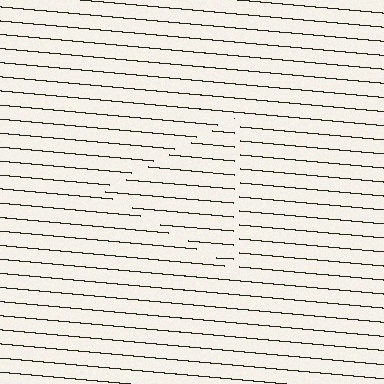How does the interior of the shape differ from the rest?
The interior of the shape contains the same grating, shifted by half a period — the contour is defined by the phase discontinuity where line-ends from the inner and outer gratings abut.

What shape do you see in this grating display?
An illusory triangle. The interior of the shape contains the same grating, shifted by half a period — the contour is defined by the phase discontinuity where line-ends from the inner and outer gratings abut.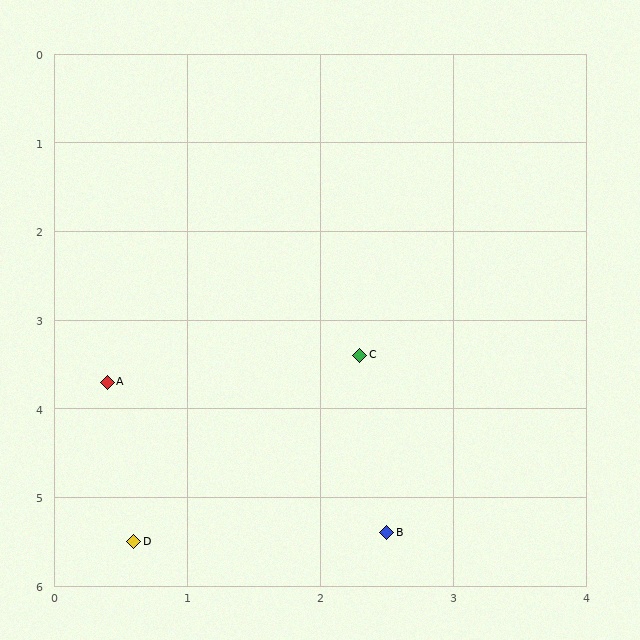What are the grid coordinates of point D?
Point D is at approximately (0.6, 5.5).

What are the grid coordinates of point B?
Point B is at approximately (2.5, 5.4).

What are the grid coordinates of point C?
Point C is at approximately (2.3, 3.4).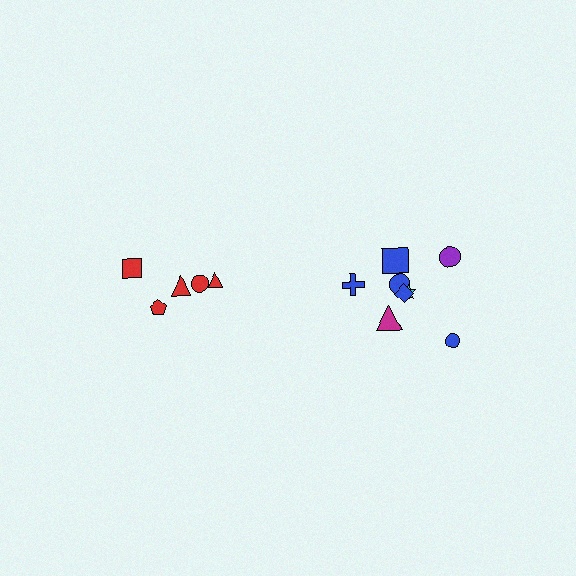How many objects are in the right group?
There are 8 objects.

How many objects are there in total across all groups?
There are 13 objects.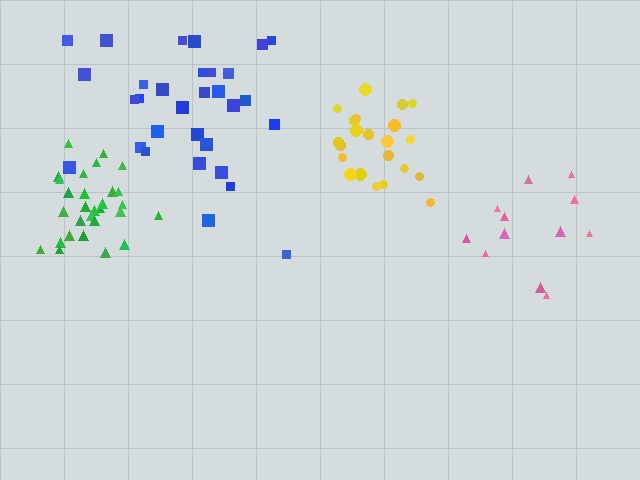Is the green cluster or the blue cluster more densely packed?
Green.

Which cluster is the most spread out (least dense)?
Blue.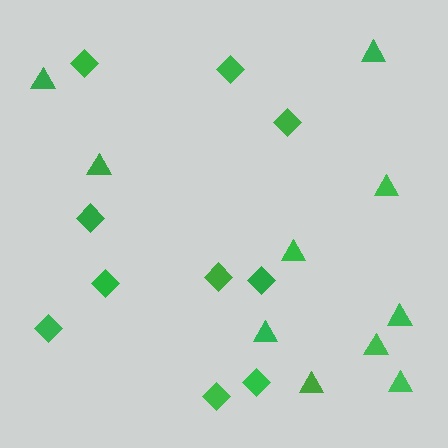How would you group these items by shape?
There are 2 groups: one group of diamonds (10) and one group of triangles (10).